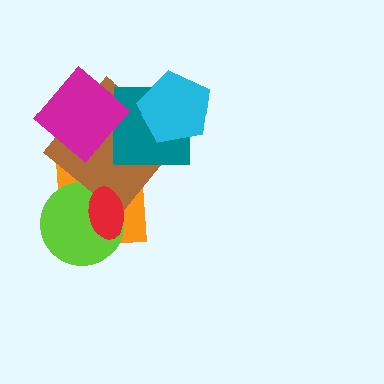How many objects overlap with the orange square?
3 objects overlap with the orange square.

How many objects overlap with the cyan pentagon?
2 objects overlap with the cyan pentagon.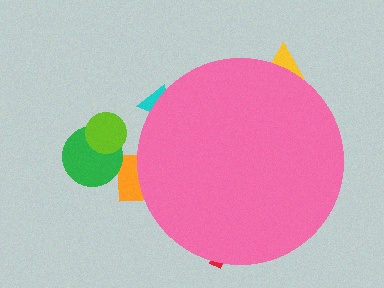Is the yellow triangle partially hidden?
Yes, the yellow triangle is partially hidden behind the pink circle.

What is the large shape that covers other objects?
A pink circle.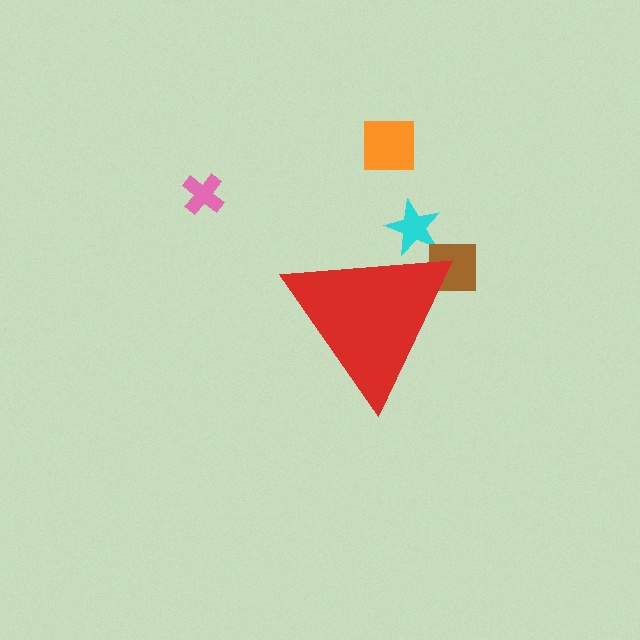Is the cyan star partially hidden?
Yes, the cyan star is partially hidden behind the red triangle.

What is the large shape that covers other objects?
A red triangle.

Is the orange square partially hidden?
No, the orange square is fully visible.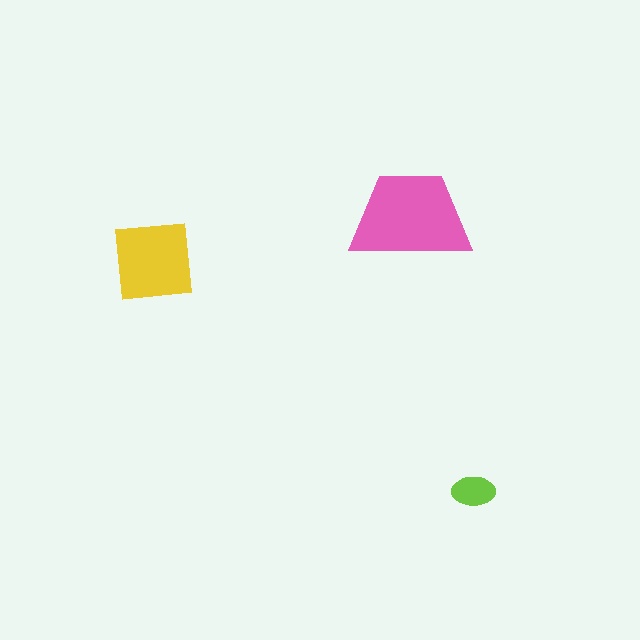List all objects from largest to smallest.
The pink trapezoid, the yellow square, the lime ellipse.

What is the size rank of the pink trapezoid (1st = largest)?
1st.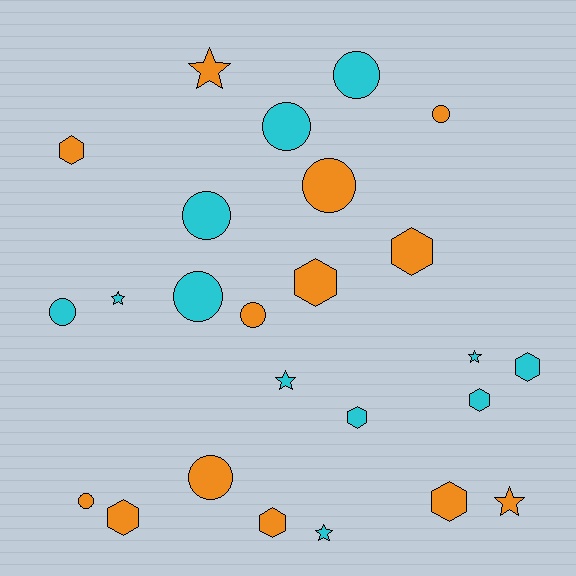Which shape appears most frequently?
Circle, with 10 objects.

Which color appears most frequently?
Orange, with 13 objects.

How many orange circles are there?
There are 5 orange circles.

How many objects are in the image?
There are 25 objects.